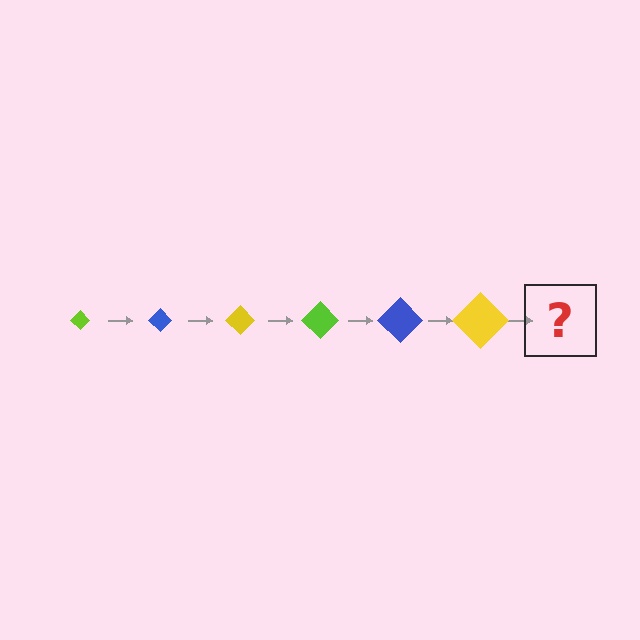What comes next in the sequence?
The next element should be a lime diamond, larger than the previous one.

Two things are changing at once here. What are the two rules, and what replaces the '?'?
The two rules are that the diamond grows larger each step and the color cycles through lime, blue, and yellow. The '?' should be a lime diamond, larger than the previous one.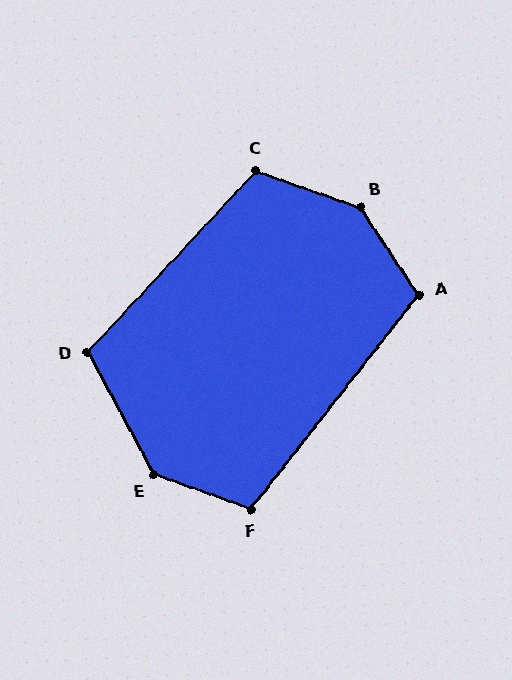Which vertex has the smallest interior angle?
A, at approximately 108 degrees.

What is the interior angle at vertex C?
Approximately 114 degrees (obtuse).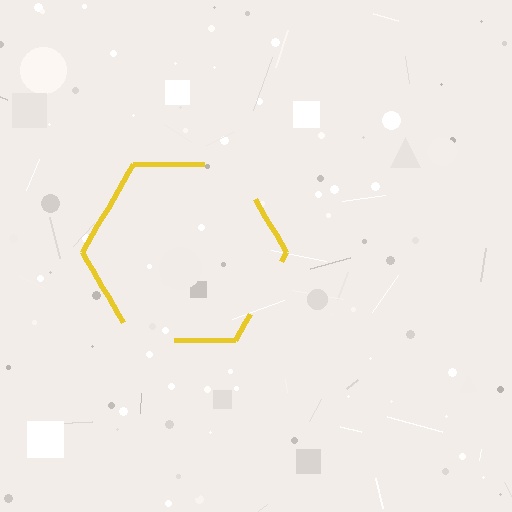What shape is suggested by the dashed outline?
The dashed outline suggests a hexagon.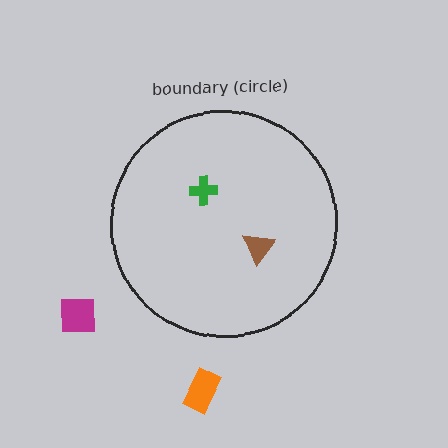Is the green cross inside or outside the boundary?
Inside.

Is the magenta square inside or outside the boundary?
Outside.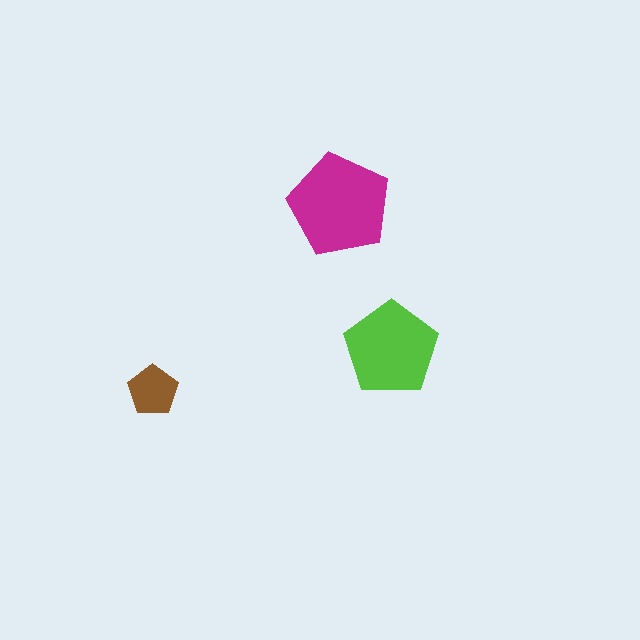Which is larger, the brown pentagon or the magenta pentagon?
The magenta one.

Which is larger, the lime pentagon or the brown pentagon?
The lime one.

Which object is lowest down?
The brown pentagon is bottommost.